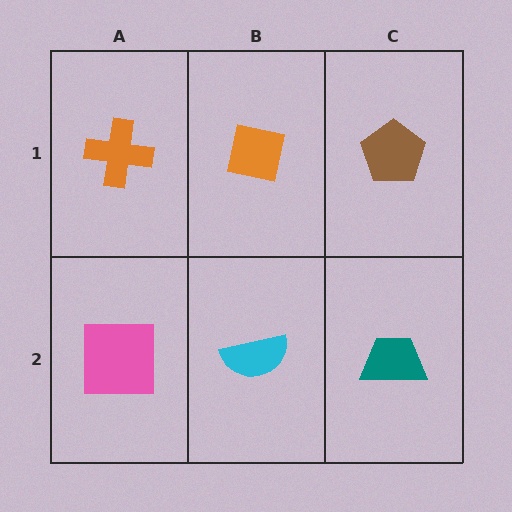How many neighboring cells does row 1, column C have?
2.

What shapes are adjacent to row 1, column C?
A teal trapezoid (row 2, column C), an orange square (row 1, column B).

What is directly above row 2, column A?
An orange cross.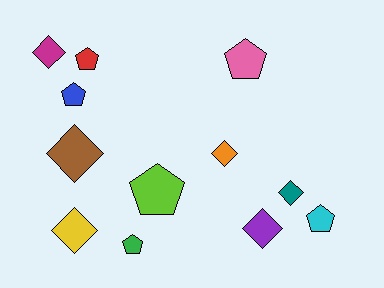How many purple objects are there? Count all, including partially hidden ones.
There is 1 purple object.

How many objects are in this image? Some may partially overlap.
There are 12 objects.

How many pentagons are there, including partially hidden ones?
There are 6 pentagons.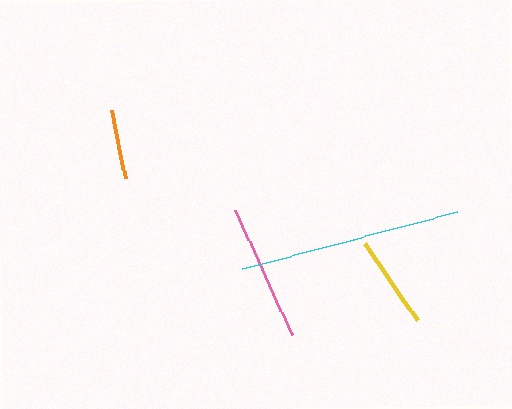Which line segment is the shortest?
The orange line is the shortest at approximately 69 pixels.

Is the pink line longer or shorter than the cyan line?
The cyan line is longer than the pink line.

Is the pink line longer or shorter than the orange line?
The pink line is longer than the orange line.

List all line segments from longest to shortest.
From longest to shortest: cyan, pink, yellow, orange.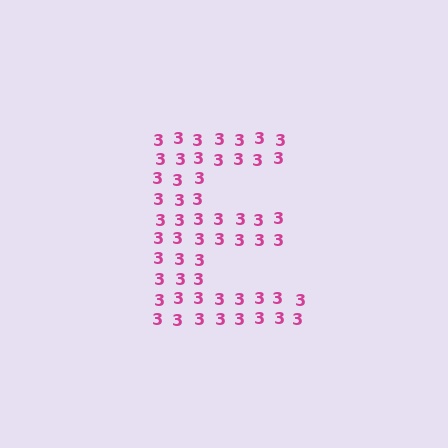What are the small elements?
The small elements are digit 3's.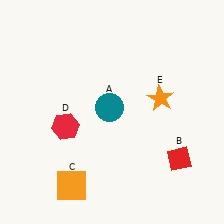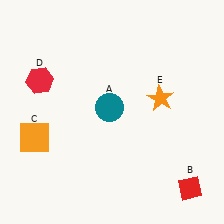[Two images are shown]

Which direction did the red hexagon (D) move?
The red hexagon (D) moved up.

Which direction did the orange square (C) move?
The orange square (C) moved up.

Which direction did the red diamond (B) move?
The red diamond (B) moved down.